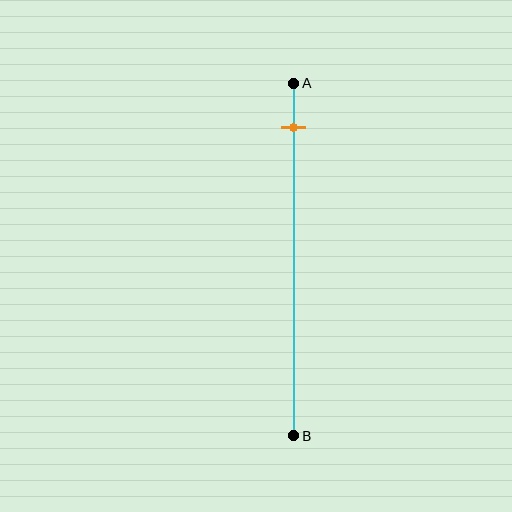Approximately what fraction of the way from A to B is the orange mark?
The orange mark is approximately 10% of the way from A to B.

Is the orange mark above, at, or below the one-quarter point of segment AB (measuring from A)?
The orange mark is above the one-quarter point of segment AB.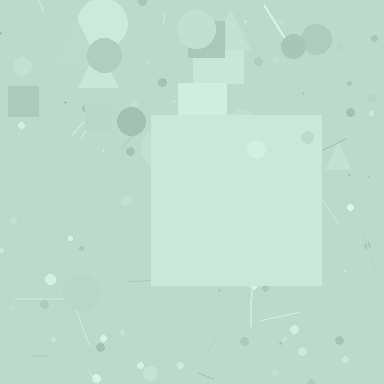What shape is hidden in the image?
A square is hidden in the image.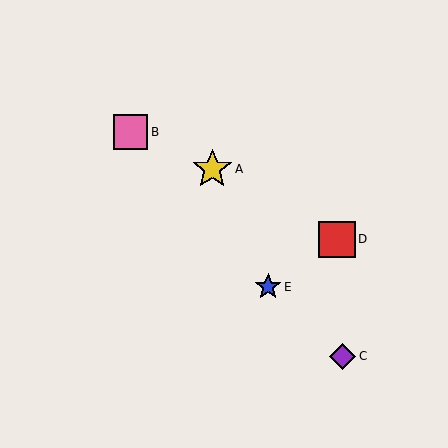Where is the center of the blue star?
The center of the blue star is at (268, 287).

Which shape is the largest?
The yellow star (labeled A) is the largest.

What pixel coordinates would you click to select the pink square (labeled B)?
Click at (130, 132) to select the pink square B.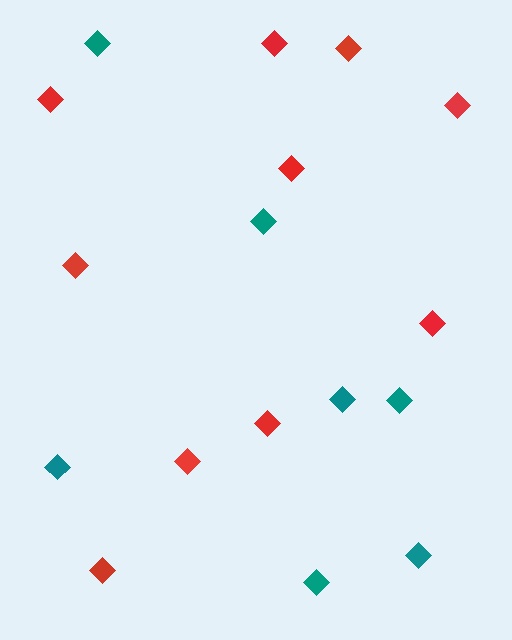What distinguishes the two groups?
There are 2 groups: one group of teal diamonds (7) and one group of red diamonds (10).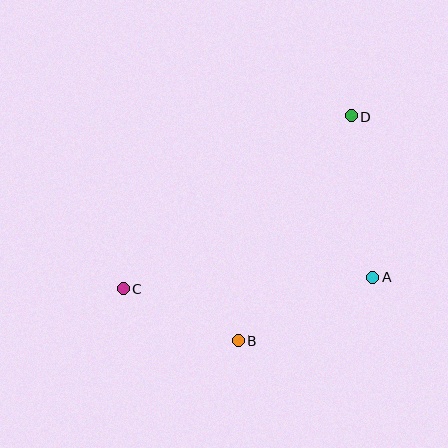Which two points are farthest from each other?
Points C and D are farthest from each other.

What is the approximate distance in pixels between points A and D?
The distance between A and D is approximately 162 pixels.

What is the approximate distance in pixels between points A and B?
The distance between A and B is approximately 149 pixels.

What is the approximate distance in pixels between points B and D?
The distance between B and D is approximately 251 pixels.